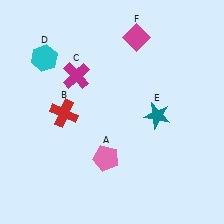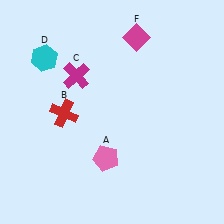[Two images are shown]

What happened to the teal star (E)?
The teal star (E) was removed in Image 2. It was in the bottom-right area of Image 1.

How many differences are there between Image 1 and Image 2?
There is 1 difference between the two images.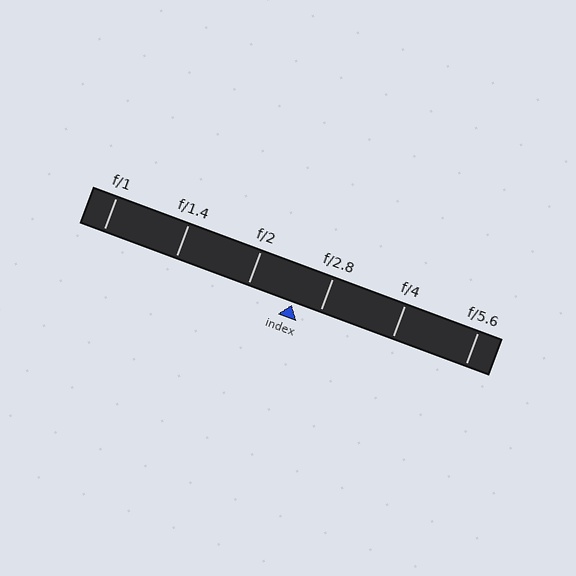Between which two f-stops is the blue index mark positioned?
The index mark is between f/2 and f/2.8.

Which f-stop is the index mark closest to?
The index mark is closest to f/2.8.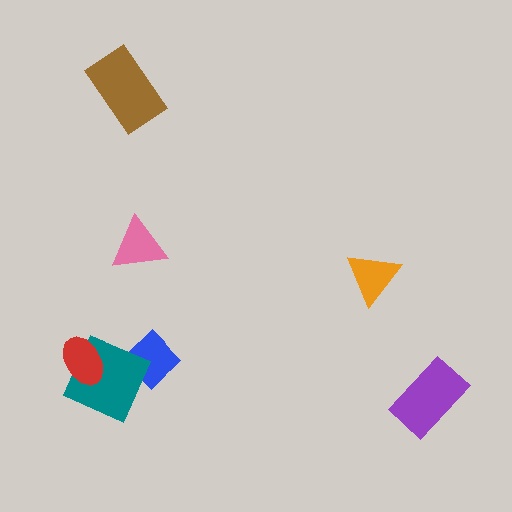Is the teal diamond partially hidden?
Yes, it is partially covered by another shape.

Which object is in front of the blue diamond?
The teal diamond is in front of the blue diamond.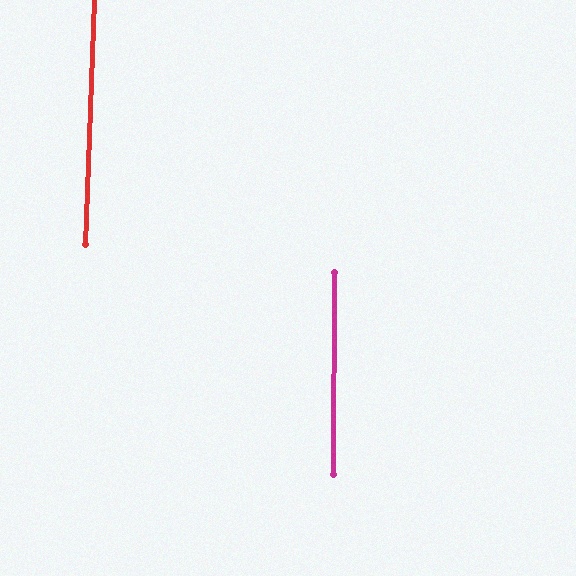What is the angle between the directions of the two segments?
Approximately 2 degrees.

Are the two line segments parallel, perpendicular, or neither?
Parallel — their directions differ by only 1.7°.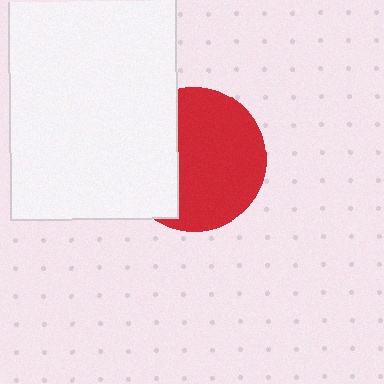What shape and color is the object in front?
The object in front is a white rectangle.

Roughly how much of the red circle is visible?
About half of it is visible (roughly 64%).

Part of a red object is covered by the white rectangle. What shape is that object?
It is a circle.